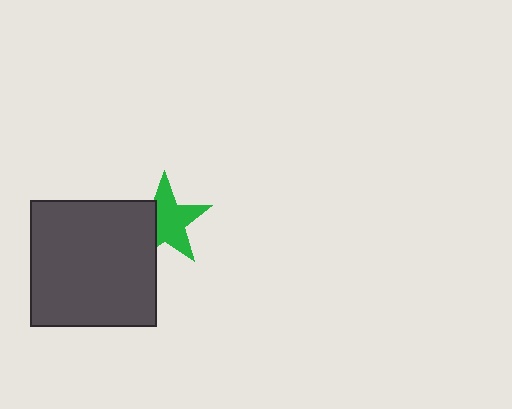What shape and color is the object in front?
The object in front is a dark gray square.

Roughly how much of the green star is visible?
Most of it is visible (roughly 66%).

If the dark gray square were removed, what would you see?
You would see the complete green star.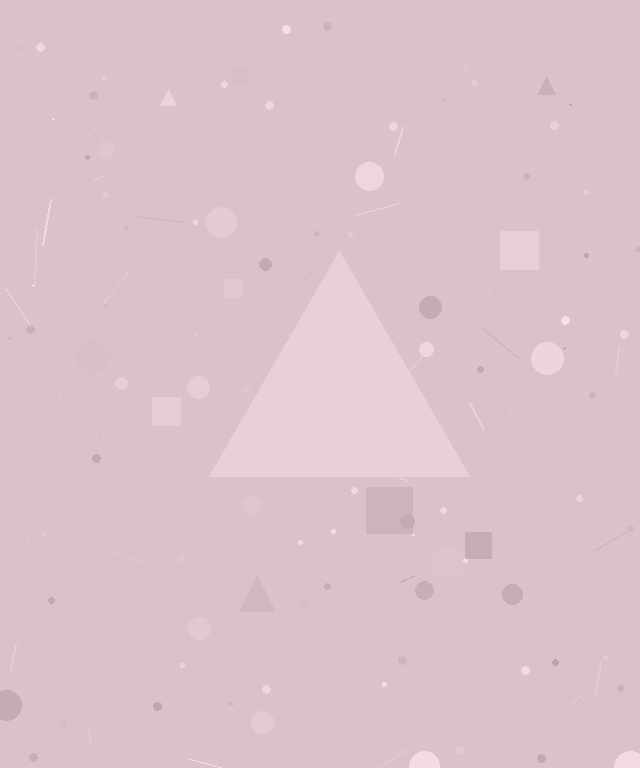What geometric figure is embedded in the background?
A triangle is embedded in the background.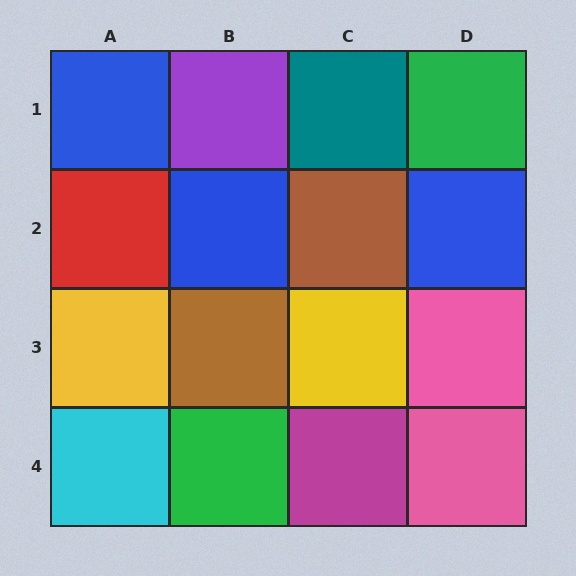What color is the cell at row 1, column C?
Teal.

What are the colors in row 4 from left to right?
Cyan, green, magenta, pink.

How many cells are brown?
2 cells are brown.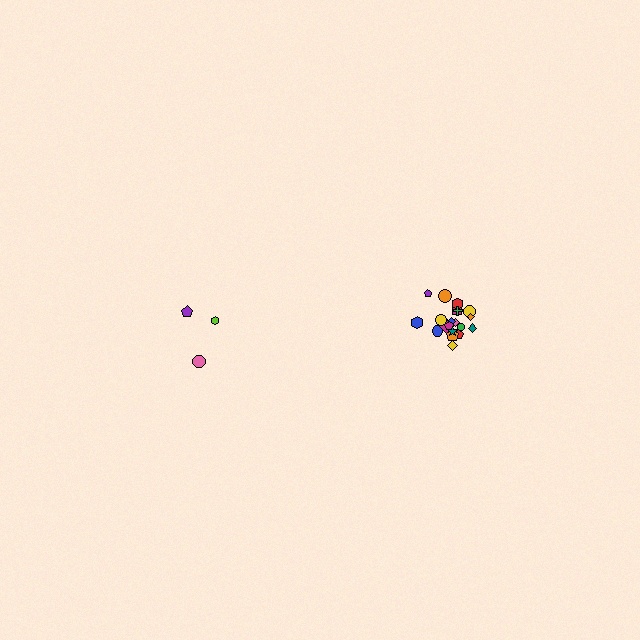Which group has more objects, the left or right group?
The right group.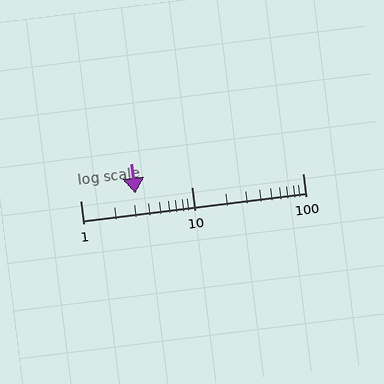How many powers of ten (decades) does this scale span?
The scale spans 2 decades, from 1 to 100.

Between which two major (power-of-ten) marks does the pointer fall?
The pointer is between 1 and 10.